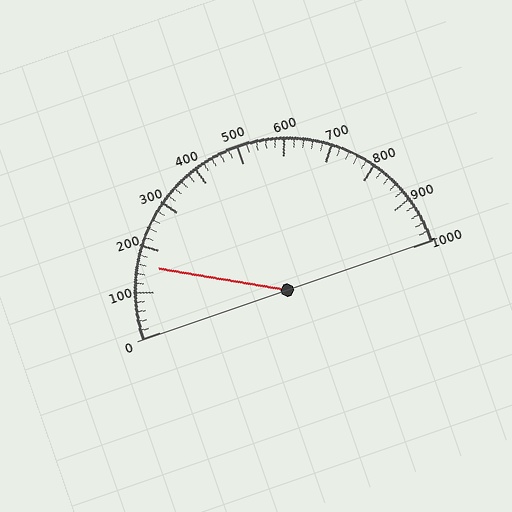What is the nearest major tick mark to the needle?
The nearest major tick mark is 200.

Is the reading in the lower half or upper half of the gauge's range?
The reading is in the lower half of the range (0 to 1000).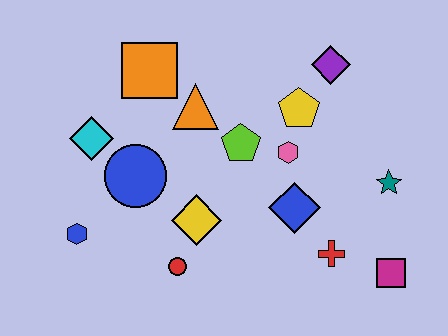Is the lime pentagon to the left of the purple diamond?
Yes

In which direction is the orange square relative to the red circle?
The orange square is above the red circle.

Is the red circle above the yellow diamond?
No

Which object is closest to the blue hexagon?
The blue circle is closest to the blue hexagon.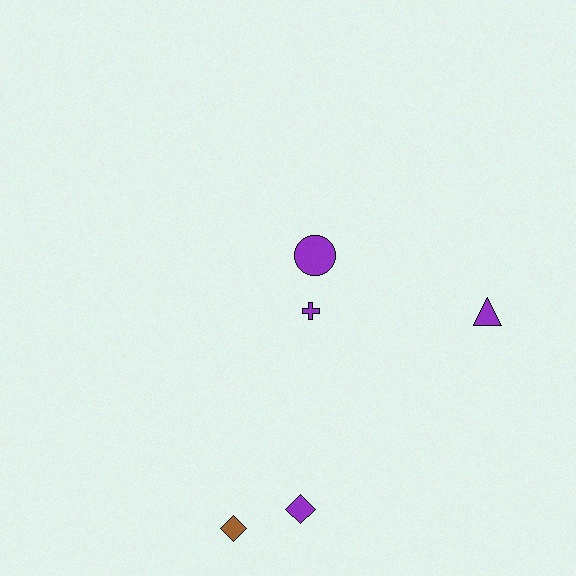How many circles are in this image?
There is 1 circle.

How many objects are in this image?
There are 5 objects.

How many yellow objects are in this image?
There are no yellow objects.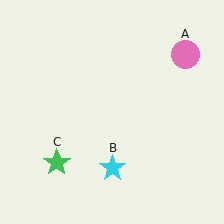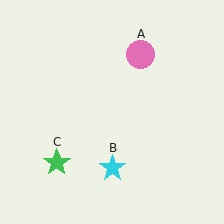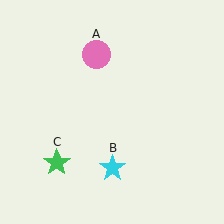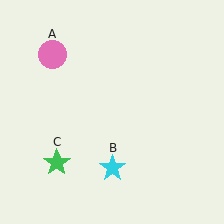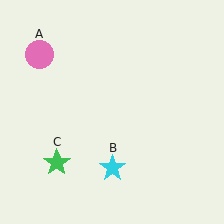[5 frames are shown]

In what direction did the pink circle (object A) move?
The pink circle (object A) moved left.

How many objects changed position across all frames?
1 object changed position: pink circle (object A).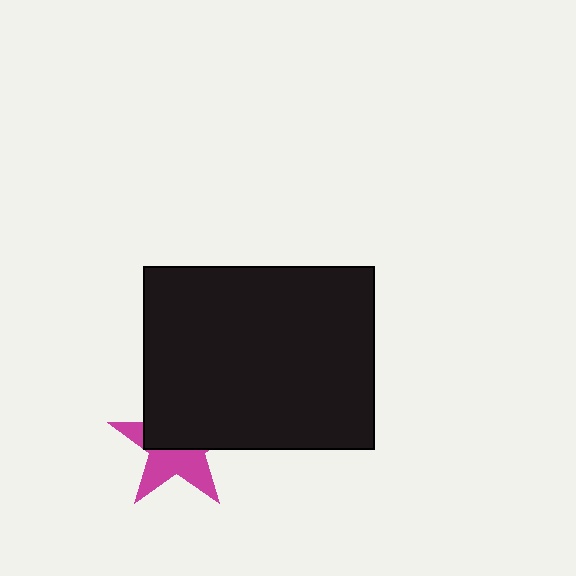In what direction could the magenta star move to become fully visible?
The magenta star could move down. That would shift it out from behind the black rectangle entirely.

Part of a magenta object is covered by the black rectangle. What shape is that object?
It is a star.